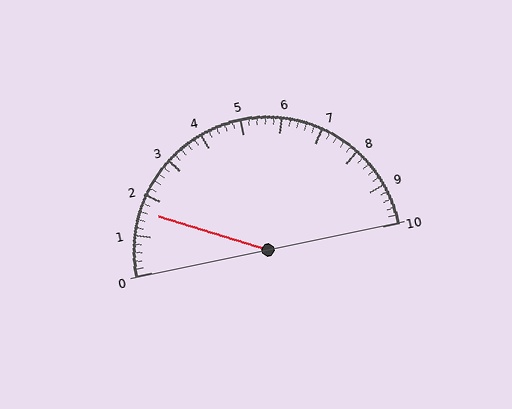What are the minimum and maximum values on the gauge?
The gauge ranges from 0 to 10.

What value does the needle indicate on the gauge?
The needle indicates approximately 1.6.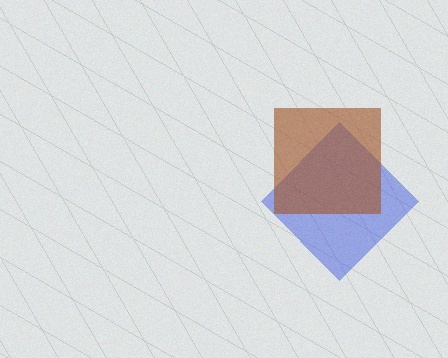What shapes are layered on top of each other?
The layered shapes are: a blue diamond, a brown square.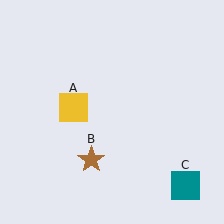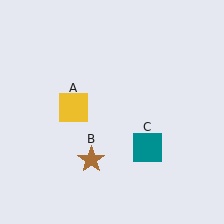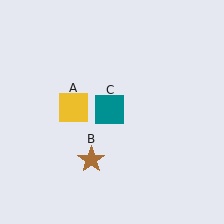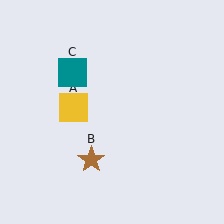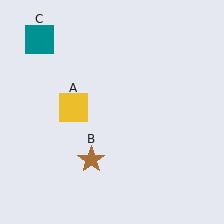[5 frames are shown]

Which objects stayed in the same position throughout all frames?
Yellow square (object A) and brown star (object B) remained stationary.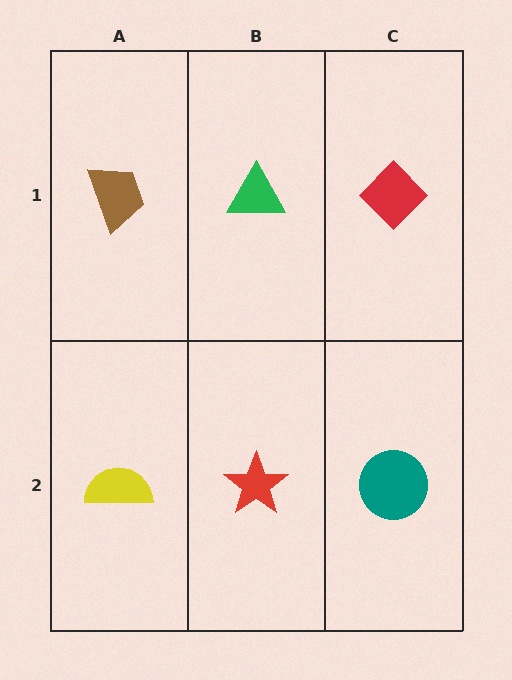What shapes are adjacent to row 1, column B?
A red star (row 2, column B), a brown trapezoid (row 1, column A), a red diamond (row 1, column C).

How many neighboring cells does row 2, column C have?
2.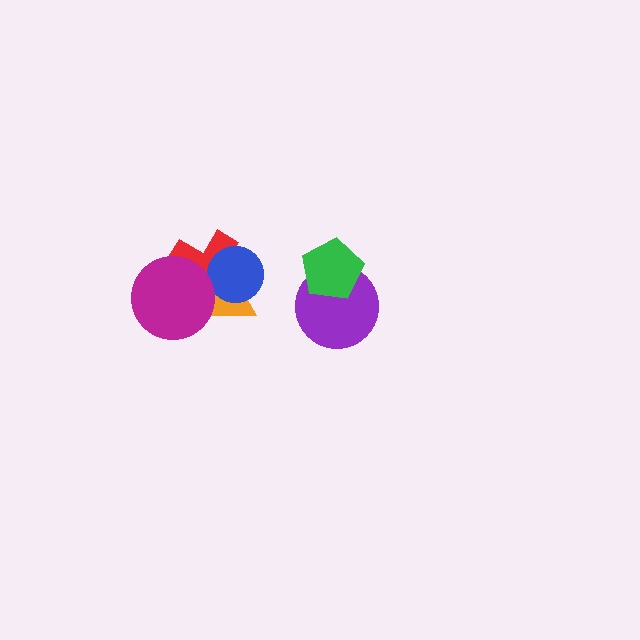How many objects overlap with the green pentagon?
1 object overlaps with the green pentagon.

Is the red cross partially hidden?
Yes, it is partially covered by another shape.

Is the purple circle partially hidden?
Yes, it is partially covered by another shape.